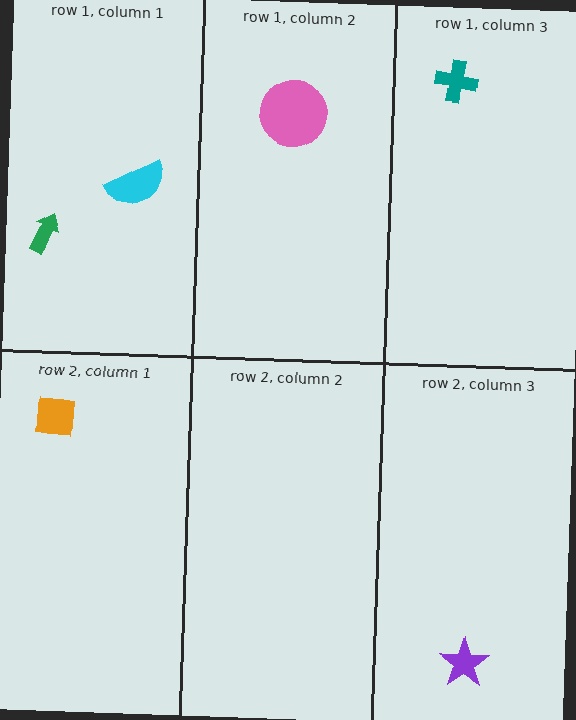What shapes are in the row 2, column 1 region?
The orange square.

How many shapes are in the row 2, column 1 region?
1.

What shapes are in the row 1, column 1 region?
The cyan semicircle, the green arrow.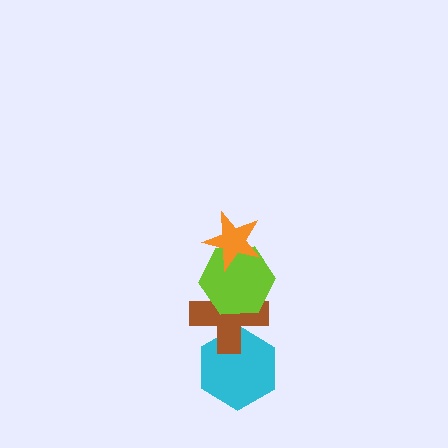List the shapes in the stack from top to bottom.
From top to bottom: the orange star, the lime hexagon, the brown cross, the cyan hexagon.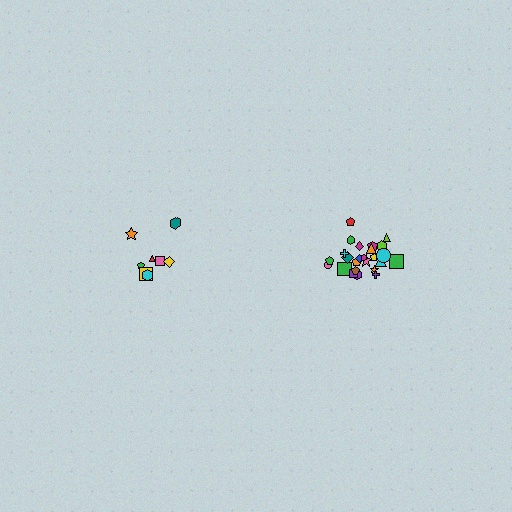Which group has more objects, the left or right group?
The right group.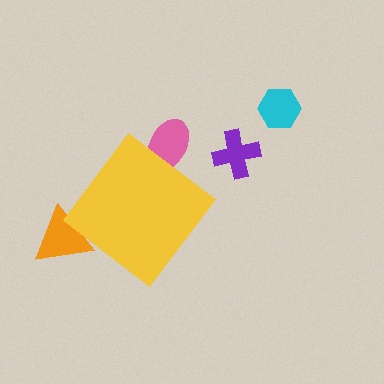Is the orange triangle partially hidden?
Yes, the orange triangle is partially hidden behind the yellow diamond.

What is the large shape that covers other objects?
A yellow diamond.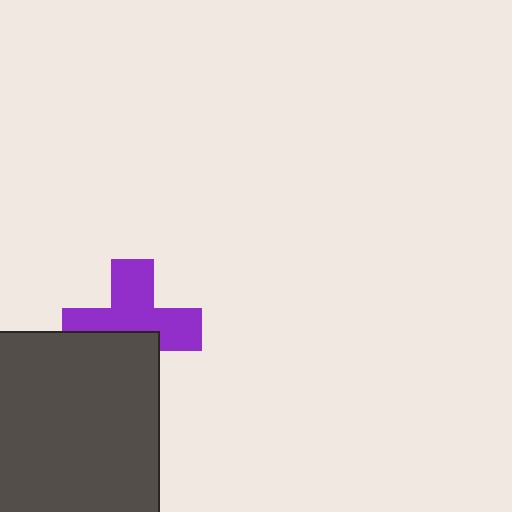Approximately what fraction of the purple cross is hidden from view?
Roughly 39% of the purple cross is hidden behind the dark gray square.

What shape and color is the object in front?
The object in front is a dark gray square.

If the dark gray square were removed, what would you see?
You would see the complete purple cross.